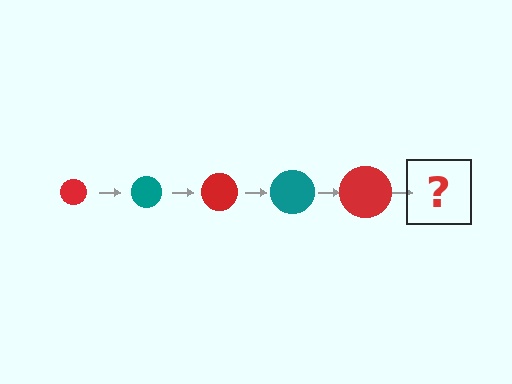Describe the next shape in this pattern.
It should be a teal circle, larger than the previous one.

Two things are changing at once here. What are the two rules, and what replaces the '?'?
The two rules are that the circle grows larger each step and the color cycles through red and teal. The '?' should be a teal circle, larger than the previous one.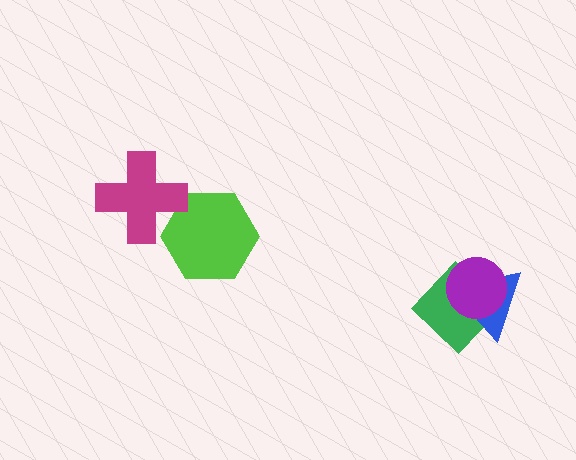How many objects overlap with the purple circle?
2 objects overlap with the purple circle.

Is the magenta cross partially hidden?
No, no other shape covers it.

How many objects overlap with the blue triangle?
2 objects overlap with the blue triangle.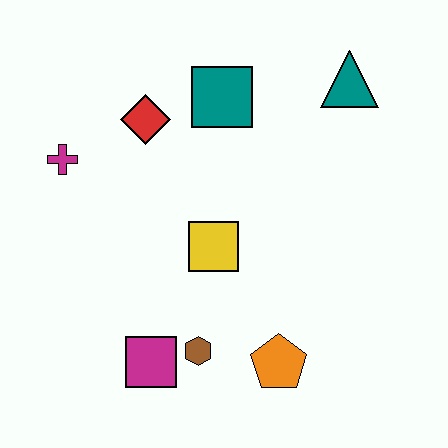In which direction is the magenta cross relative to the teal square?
The magenta cross is to the left of the teal square.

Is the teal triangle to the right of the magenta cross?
Yes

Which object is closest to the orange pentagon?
The brown hexagon is closest to the orange pentagon.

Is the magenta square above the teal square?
No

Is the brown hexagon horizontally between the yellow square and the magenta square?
Yes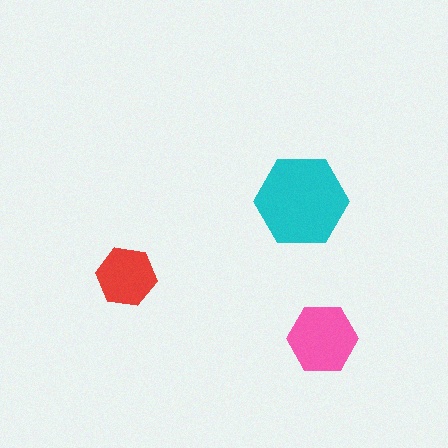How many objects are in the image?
There are 3 objects in the image.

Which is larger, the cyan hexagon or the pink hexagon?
The cyan one.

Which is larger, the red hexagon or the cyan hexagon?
The cyan one.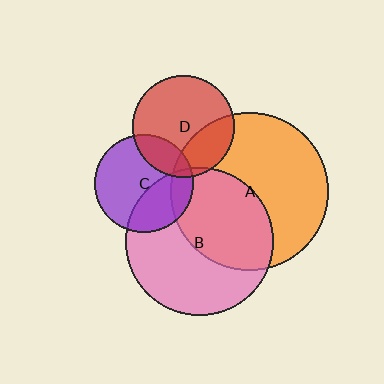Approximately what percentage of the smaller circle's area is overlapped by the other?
Approximately 35%.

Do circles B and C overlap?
Yes.